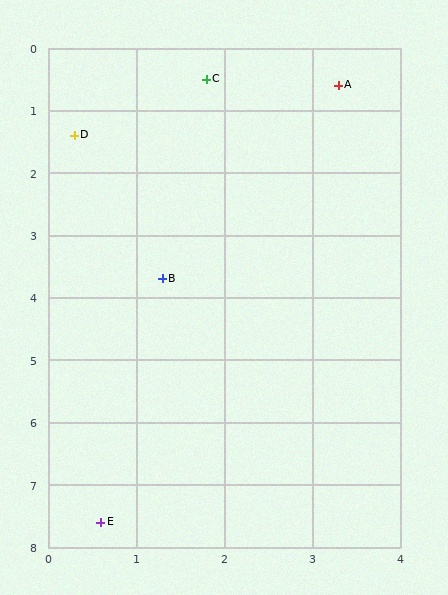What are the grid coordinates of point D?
Point D is at approximately (0.3, 1.4).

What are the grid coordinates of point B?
Point B is at approximately (1.3, 3.7).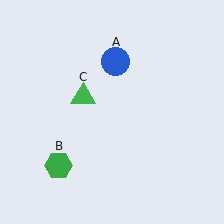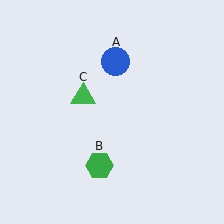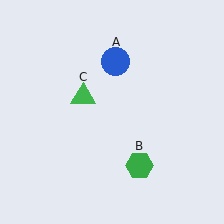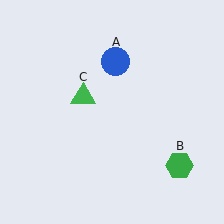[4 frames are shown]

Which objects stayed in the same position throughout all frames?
Blue circle (object A) and green triangle (object C) remained stationary.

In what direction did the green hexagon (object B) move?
The green hexagon (object B) moved right.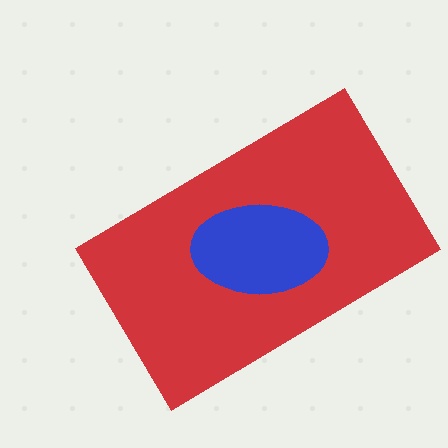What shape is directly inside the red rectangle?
The blue ellipse.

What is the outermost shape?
The red rectangle.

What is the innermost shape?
The blue ellipse.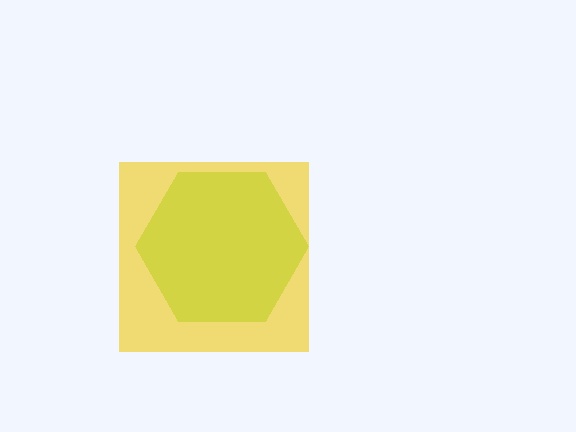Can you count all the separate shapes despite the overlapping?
Yes, there are 2 separate shapes.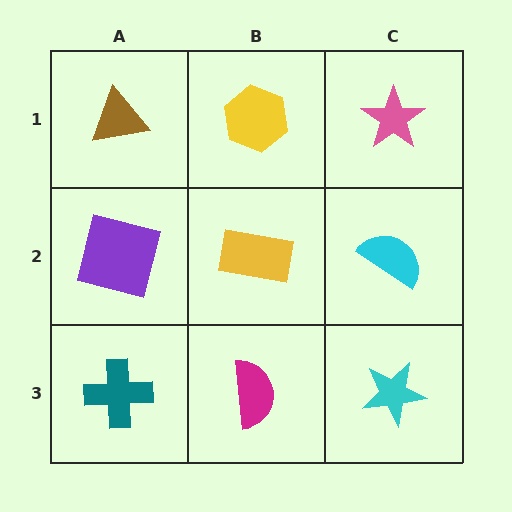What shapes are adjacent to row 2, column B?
A yellow hexagon (row 1, column B), a magenta semicircle (row 3, column B), a purple square (row 2, column A), a cyan semicircle (row 2, column C).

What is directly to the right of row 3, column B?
A cyan star.